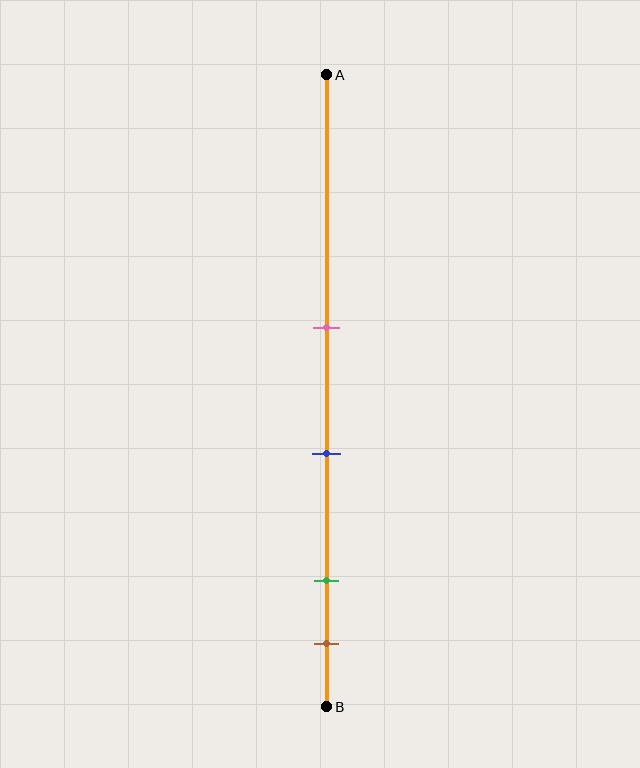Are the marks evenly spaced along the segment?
No, the marks are not evenly spaced.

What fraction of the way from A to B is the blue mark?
The blue mark is approximately 60% (0.6) of the way from A to B.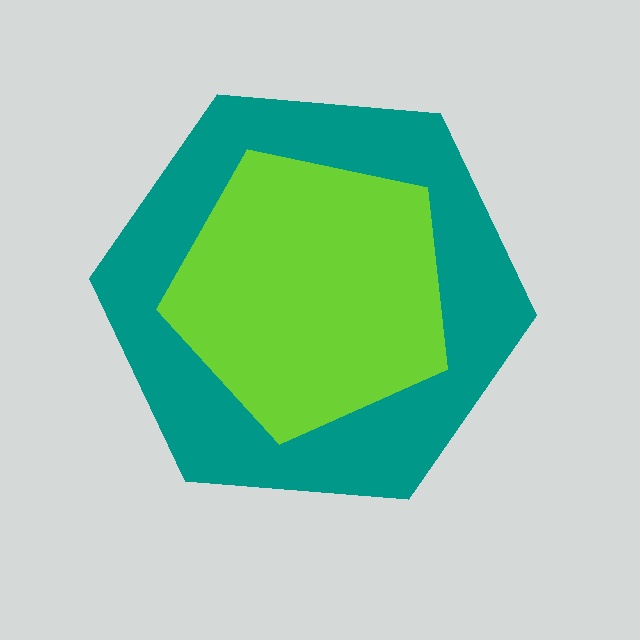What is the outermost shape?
The teal hexagon.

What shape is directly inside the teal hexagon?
The lime pentagon.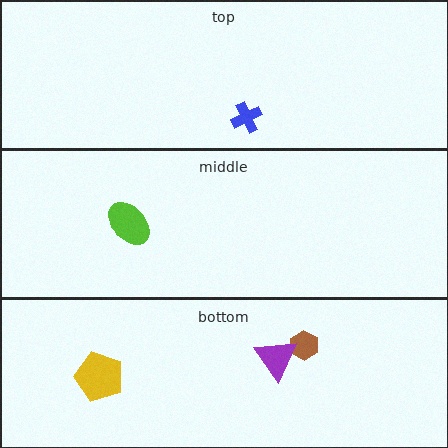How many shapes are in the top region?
1.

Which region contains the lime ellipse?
The middle region.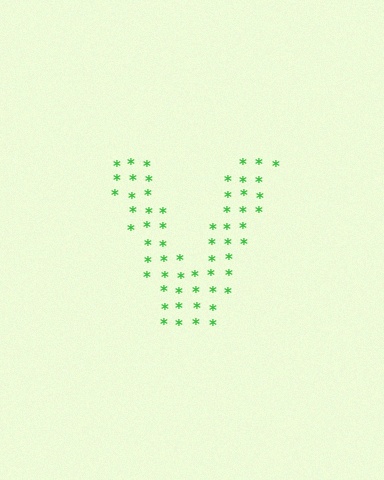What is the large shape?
The large shape is the letter V.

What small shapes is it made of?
It is made of small asterisks.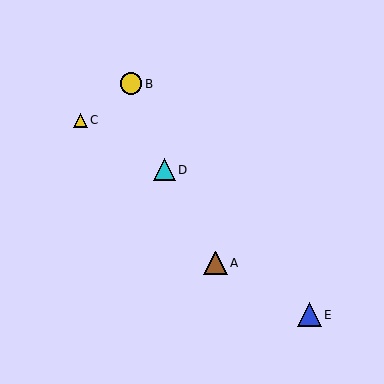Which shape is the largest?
The blue triangle (labeled E) is the largest.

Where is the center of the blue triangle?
The center of the blue triangle is at (309, 315).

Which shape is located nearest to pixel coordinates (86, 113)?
The yellow triangle (labeled C) at (81, 120) is nearest to that location.